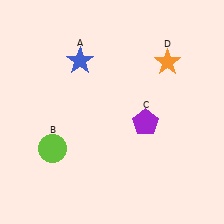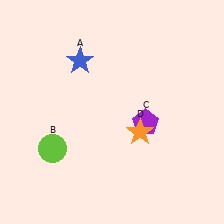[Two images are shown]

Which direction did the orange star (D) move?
The orange star (D) moved down.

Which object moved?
The orange star (D) moved down.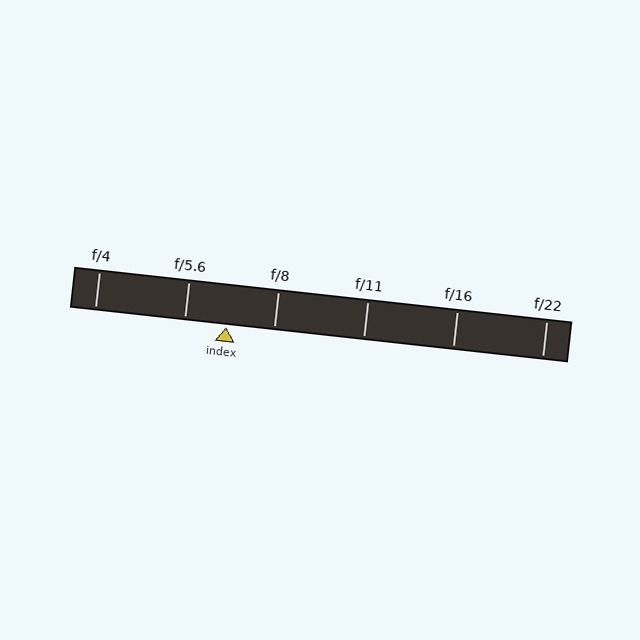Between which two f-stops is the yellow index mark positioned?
The index mark is between f/5.6 and f/8.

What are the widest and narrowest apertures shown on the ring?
The widest aperture shown is f/4 and the narrowest is f/22.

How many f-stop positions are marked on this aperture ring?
There are 6 f-stop positions marked.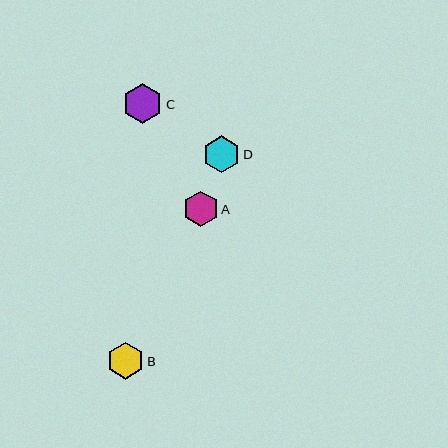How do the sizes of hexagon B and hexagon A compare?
Hexagon B and hexagon A are approximately the same size.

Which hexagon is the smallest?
Hexagon A is the smallest with a size of approximately 36 pixels.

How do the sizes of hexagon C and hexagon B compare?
Hexagon C and hexagon B are approximately the same size.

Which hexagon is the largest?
Hexagon C is the largest with a size of approximately 40 pixels.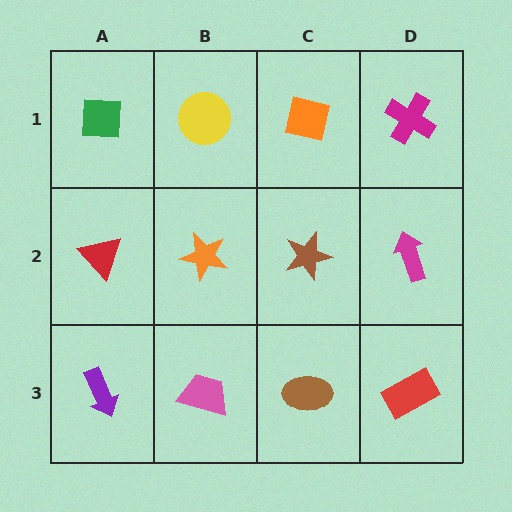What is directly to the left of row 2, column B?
A red triangle.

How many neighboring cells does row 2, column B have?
4.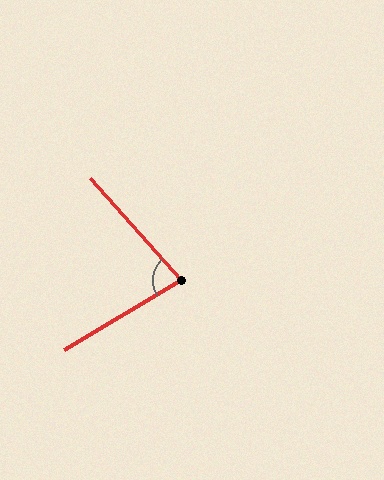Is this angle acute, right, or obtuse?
It is acute.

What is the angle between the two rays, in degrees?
Approximately 79 degrees.